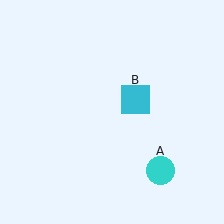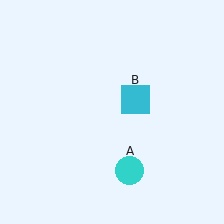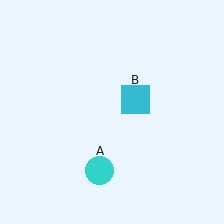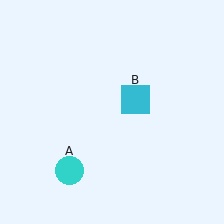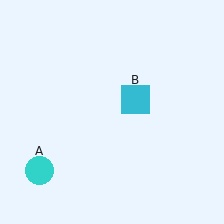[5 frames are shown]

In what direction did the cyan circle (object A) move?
The cyan circle (object A) moved left.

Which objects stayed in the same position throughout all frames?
Cyan square (object B) remained stationary.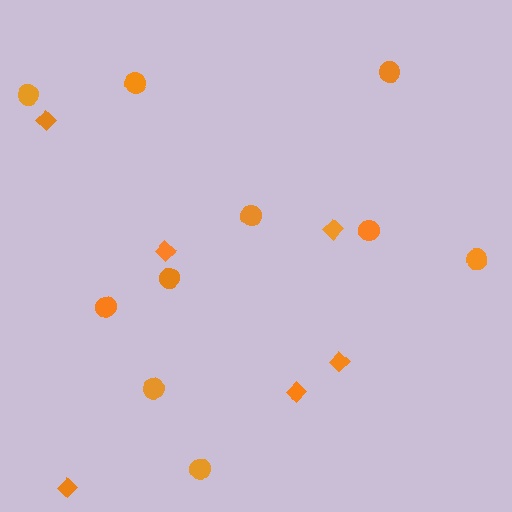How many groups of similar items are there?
There are 2 groups: one group of circles (10) and one group of diamonds (6).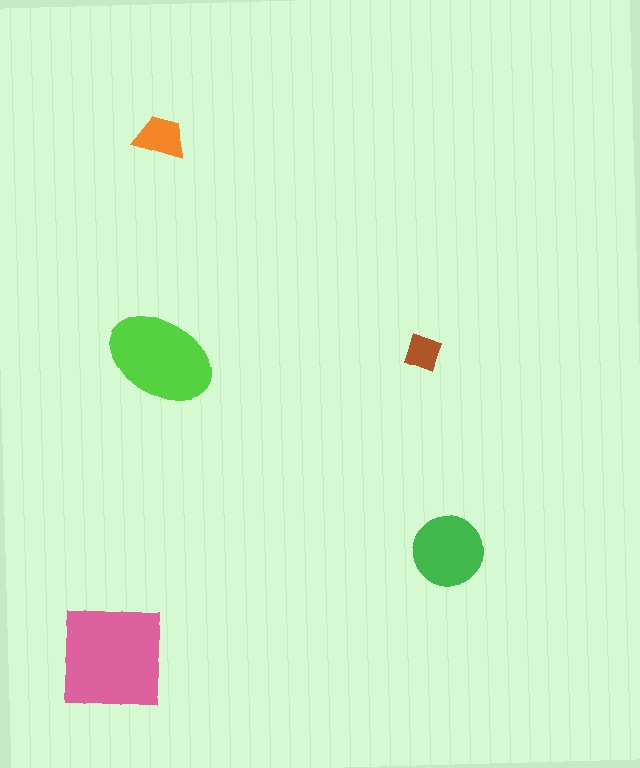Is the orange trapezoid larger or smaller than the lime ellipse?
Smaller.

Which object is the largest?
The pink square.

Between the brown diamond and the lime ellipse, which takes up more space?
The lime ellipse.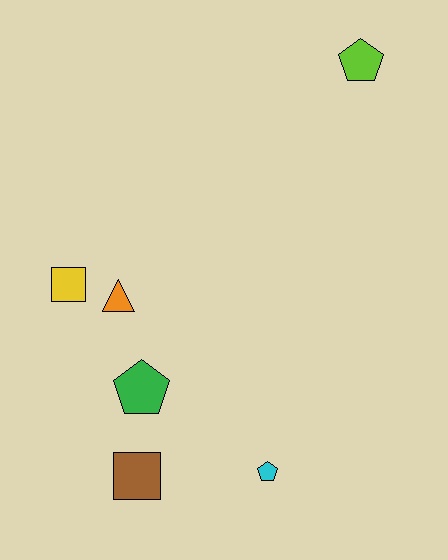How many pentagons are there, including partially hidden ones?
There are 3 pentagons.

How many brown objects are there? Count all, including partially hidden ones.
There is 1 brown object.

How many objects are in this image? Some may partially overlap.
There are 6 objects.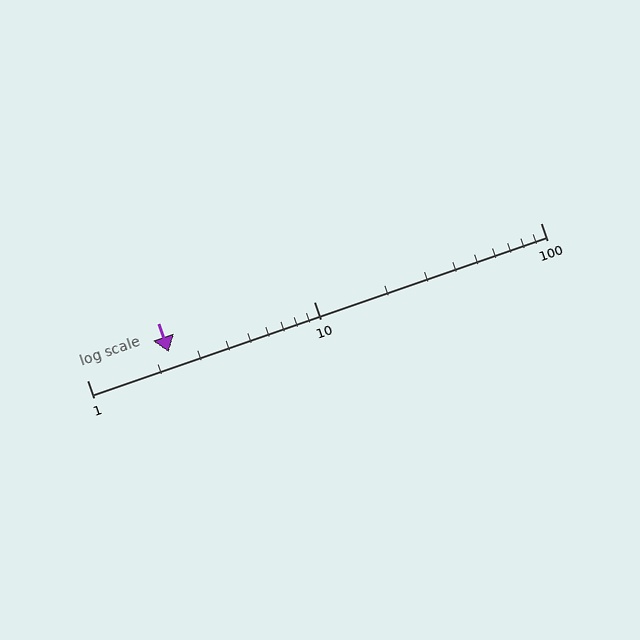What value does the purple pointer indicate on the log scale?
The pointer indicates approximately 2.3.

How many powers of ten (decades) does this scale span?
The scale spans 2 decades, from 1 to 100.